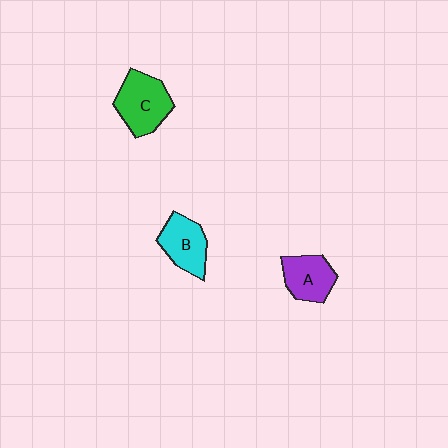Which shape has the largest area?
Shape C (green).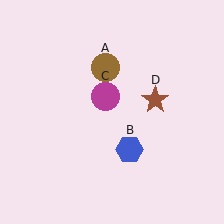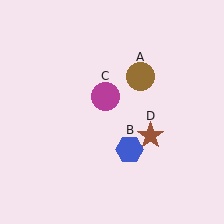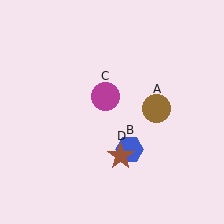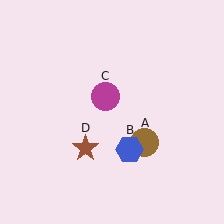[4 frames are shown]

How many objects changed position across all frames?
2 objects changed position: brown circle (object A), brown star (object D).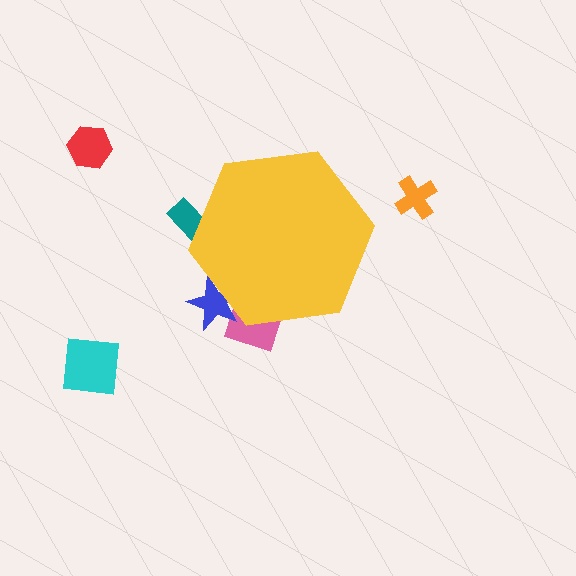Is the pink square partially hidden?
Yes, the pink square is partially hidden behind the yellow hexagon.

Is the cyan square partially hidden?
No, the cyan square is fully visible.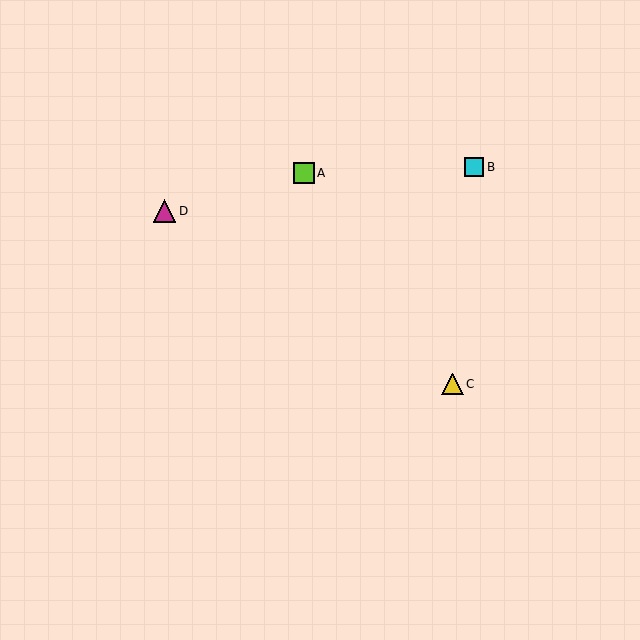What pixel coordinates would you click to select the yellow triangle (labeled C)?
Click at (453, 384) to select the yellow triangle C.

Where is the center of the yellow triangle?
The center of the yellow triangle is at (453, 384).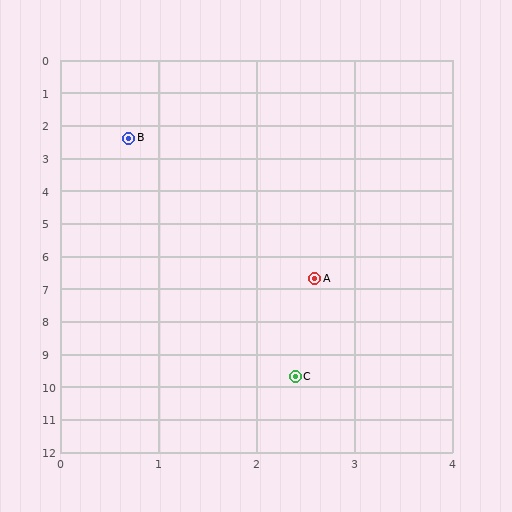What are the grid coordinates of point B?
Point B is at approximately (0.7, 2.4).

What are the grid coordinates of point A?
Point A is at approximately (2.6, 6.7).